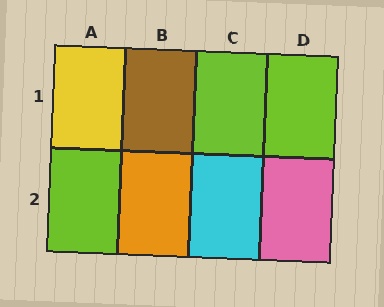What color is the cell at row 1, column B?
Brown.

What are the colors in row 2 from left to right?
Lime, orange, cyan, pink.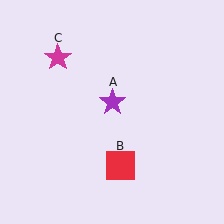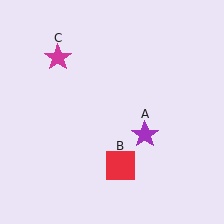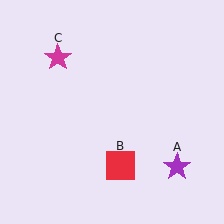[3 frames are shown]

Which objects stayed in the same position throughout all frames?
Red square (object B) and magenta star (object C) remained stationary.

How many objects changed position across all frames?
1 object changed position: purple star (object A).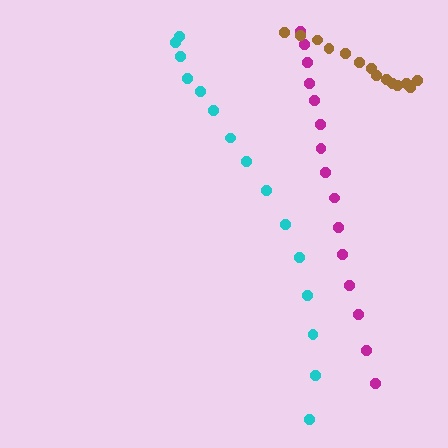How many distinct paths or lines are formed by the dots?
There are 3 distinct paths.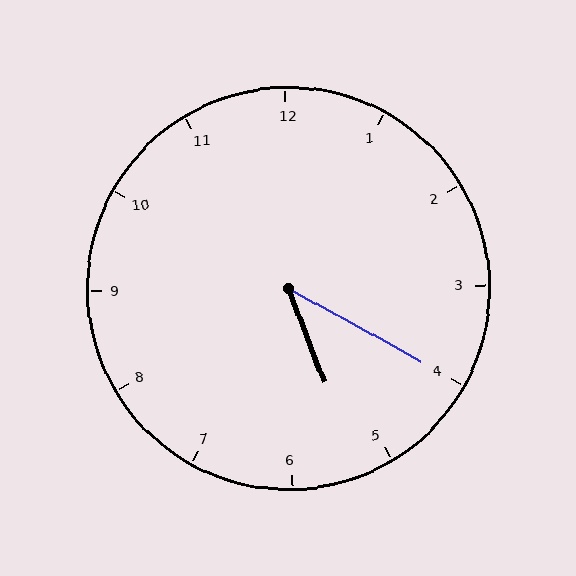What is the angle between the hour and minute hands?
Approximately 40 degrees.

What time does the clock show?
5:20.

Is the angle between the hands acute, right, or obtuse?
It is acute.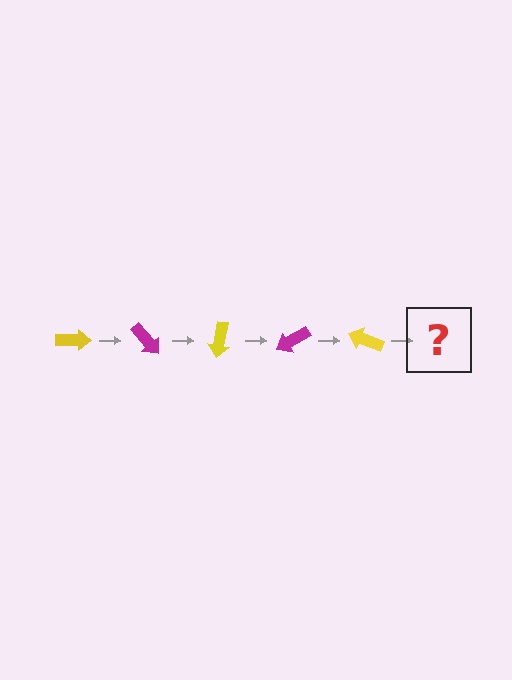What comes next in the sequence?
The next element should be a magenta arrow, rotated 250 degrees from the start.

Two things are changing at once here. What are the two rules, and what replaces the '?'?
The two rules are that it rotates 50 degrees each step and the color cycles through yellow and magenta. The '?' should be a magenta arrow, rotated 250 degrees from the start.